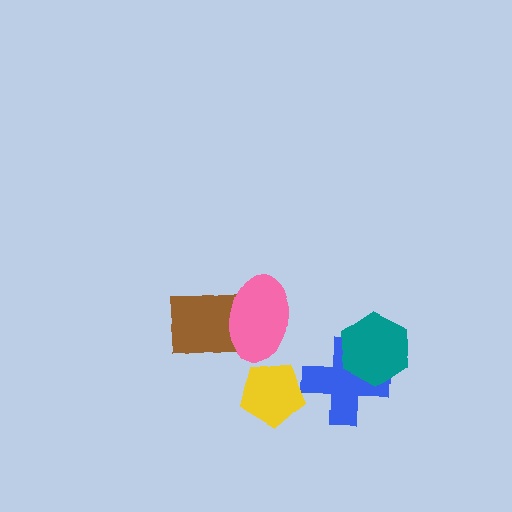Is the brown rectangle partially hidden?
Yes, it is partially covered by another shape.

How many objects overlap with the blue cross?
1 object overlaps with the blue cross.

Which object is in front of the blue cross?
The teal hexagon is in front of the blue cross.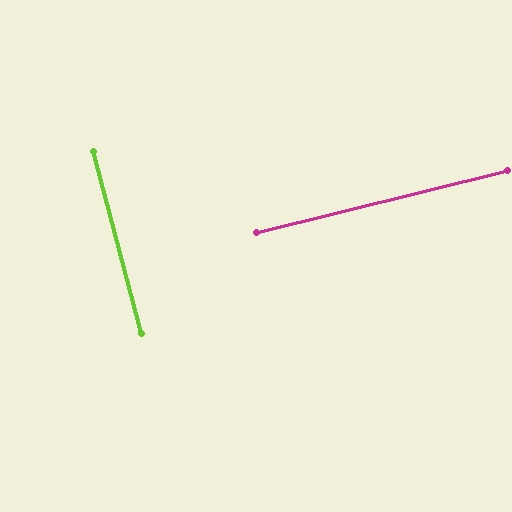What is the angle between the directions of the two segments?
Approximately 89 degrees.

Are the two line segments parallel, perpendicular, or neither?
Perpendicular — they meet at approximately 89°.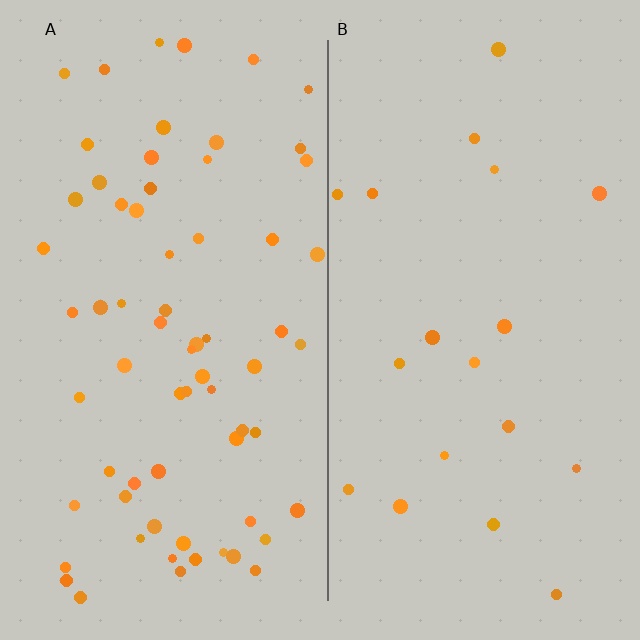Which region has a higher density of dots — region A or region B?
A (the left).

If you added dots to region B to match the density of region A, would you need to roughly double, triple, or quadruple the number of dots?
Approximately quadruple.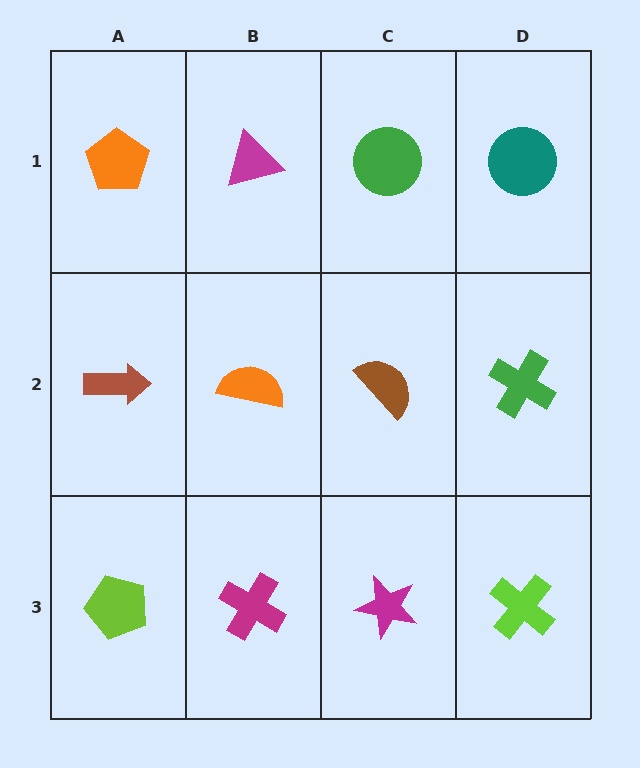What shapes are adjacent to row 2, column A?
An orange pentagon (row 1, column A), a lime pentagon (row 3, column A), an orange semicircle (row 2, column B).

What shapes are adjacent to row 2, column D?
A teal circle (row 1, column D), a lime cross (row 3, column D), a brown semicircle (row 2, column C).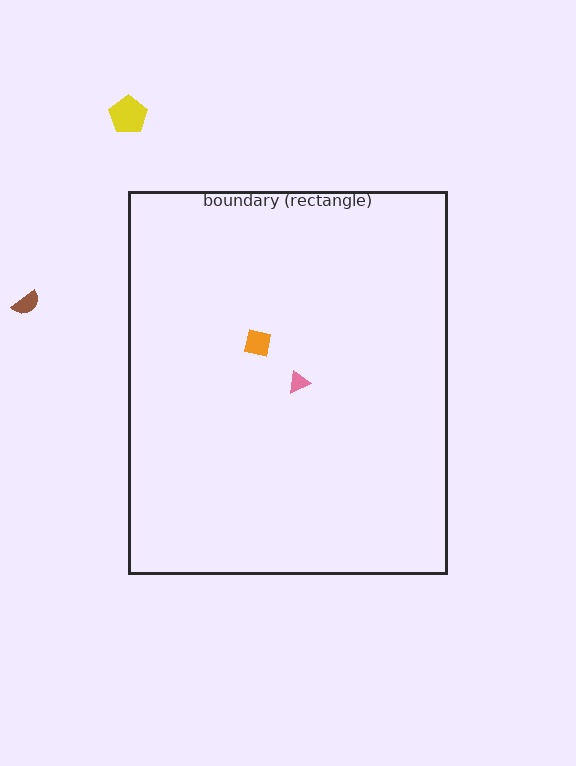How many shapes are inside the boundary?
2 inside, 2 outside.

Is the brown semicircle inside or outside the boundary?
Outside.